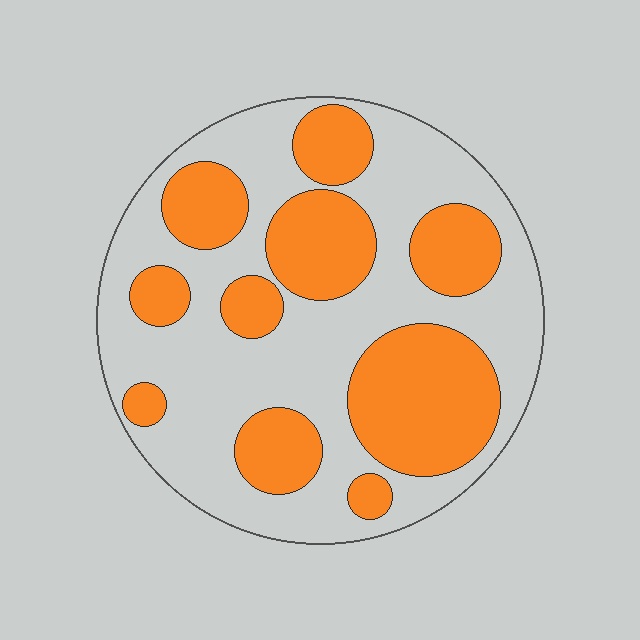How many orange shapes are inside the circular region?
10.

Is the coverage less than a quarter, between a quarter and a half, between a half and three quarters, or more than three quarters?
Between a quarter and a half.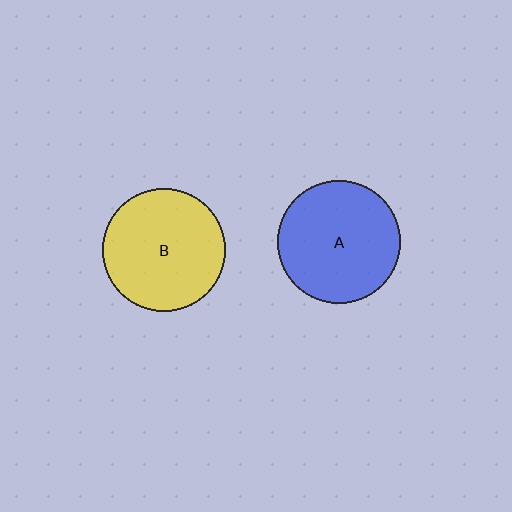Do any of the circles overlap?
No, none of the circles overlap.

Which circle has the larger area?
Circle A (blue).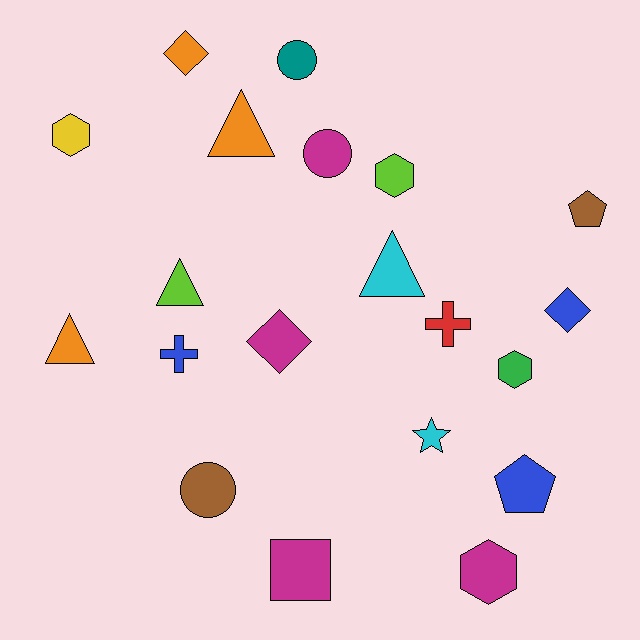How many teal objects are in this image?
There is 1 teal object.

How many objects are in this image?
There are 20 objects.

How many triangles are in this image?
There are 4 triangles.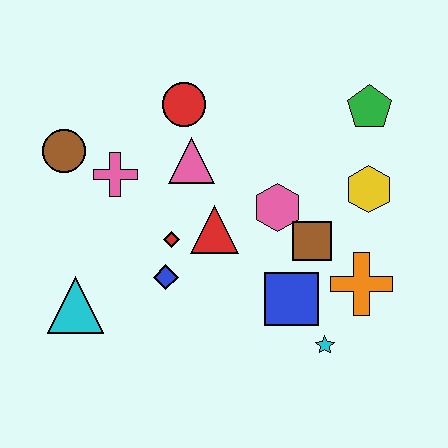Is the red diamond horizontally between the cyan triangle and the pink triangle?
Yes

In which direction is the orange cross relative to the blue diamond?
The orange cross is to the right of the blue diamond.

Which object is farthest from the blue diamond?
The green pentagon is farthest from the blue diamond.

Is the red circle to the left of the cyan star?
Yes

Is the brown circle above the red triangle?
Yes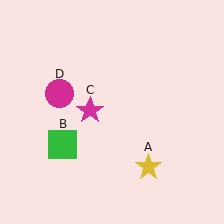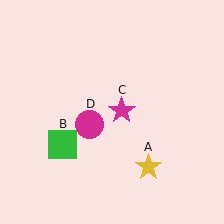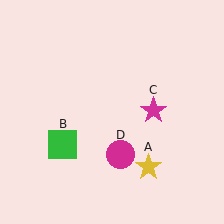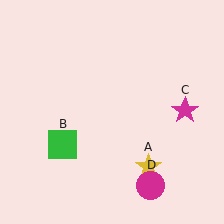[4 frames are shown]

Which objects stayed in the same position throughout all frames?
Yellow star (object A) and green square (object B) remained stationary.